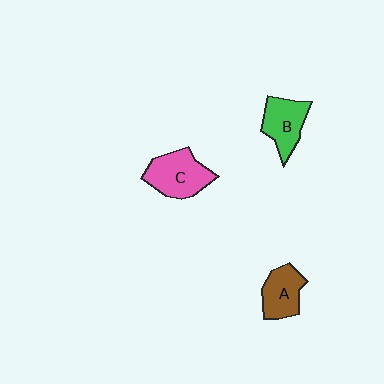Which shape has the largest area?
Shape C (pink).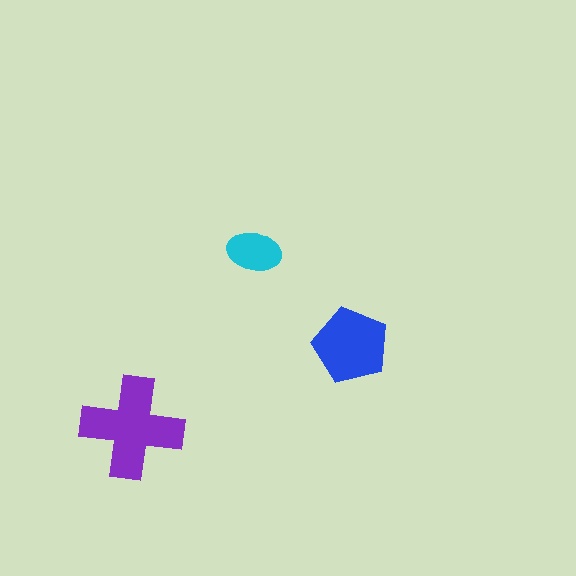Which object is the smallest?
The cyan ellipse.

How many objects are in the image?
There are 3 objects in the image.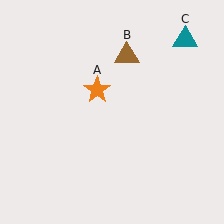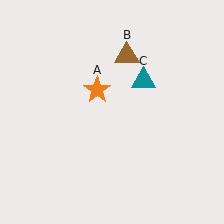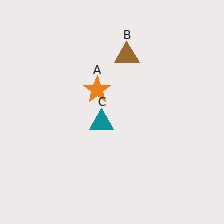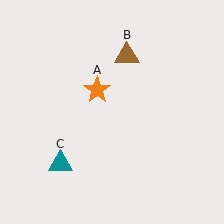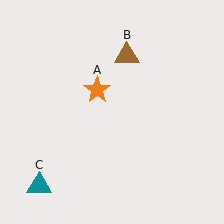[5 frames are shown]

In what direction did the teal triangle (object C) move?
The teal triangle (object C) moved down and to the left.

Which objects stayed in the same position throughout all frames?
Orange star (object A) and brown triangle (object B) remained stationary.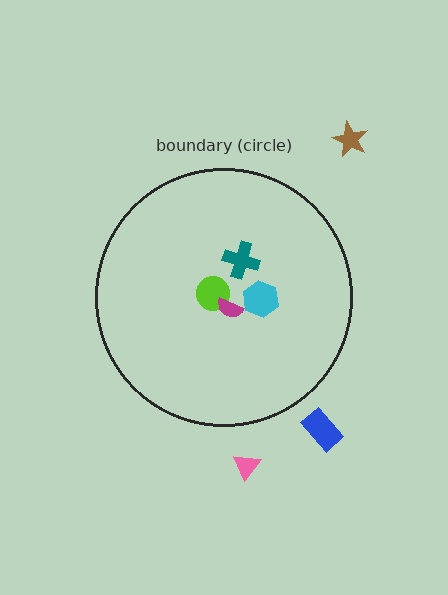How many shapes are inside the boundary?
4 inside, 3 outside.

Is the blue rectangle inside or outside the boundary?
Outside.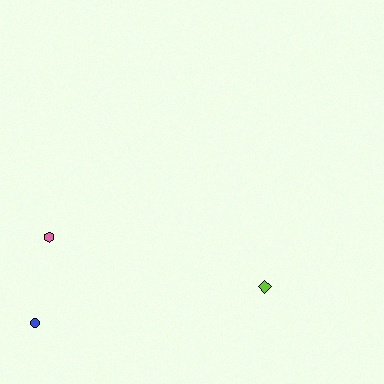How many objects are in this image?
There are 3 objects.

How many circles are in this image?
There is 1 circle.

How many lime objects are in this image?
There is 1 lime object.